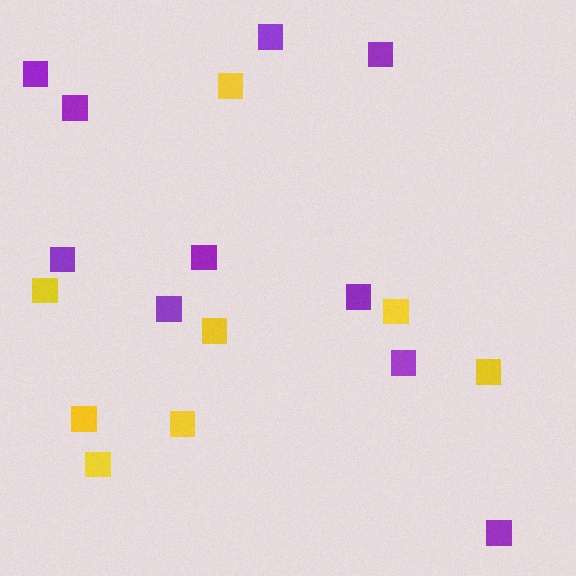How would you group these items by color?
There are 2 groups: one group of purple squares (10) and one group of yellow squares (8).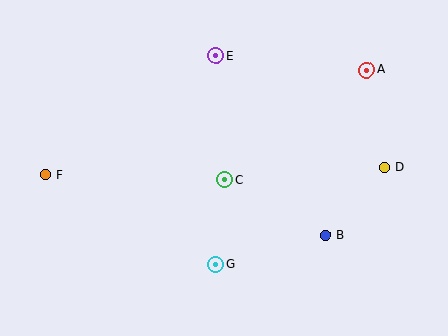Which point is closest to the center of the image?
Point C at (225, 180) is closest to the center.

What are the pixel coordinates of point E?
Point E is at (216, 56).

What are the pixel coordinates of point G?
Point G is at (216, 264).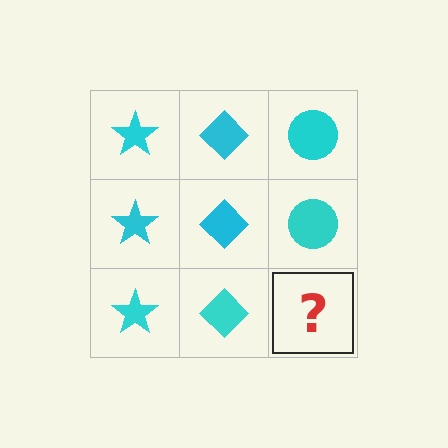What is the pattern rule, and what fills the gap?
The rule is that each column has a consistent shape. The gap should be filled with a cyan circle.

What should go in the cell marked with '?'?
The missing cell should contain a cyan circle.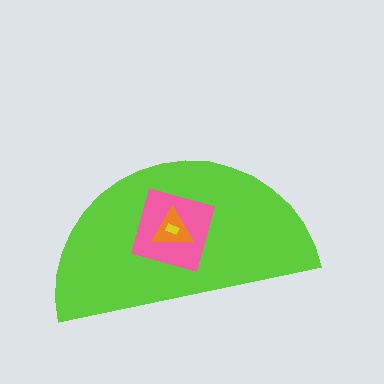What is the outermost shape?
The lime semicircle.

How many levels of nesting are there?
4.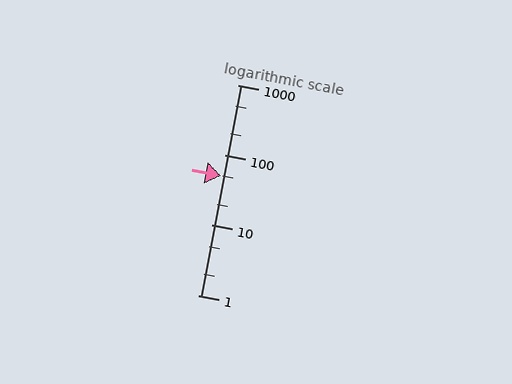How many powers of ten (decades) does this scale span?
The scale spans 3 decades, from 1 to 1000.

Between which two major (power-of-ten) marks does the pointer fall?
The pointer is between 10 and 100.